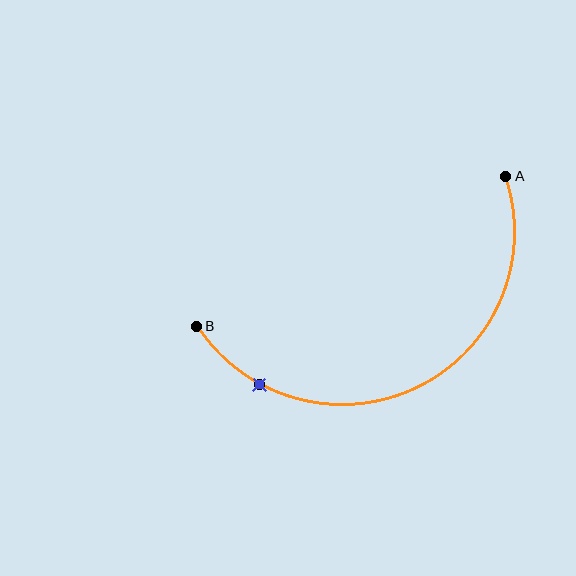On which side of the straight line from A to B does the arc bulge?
The arc bulges below the straight line connecting A and B.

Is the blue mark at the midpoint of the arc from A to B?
No. The blue mark lies on the arc but is closer to endpoint B. The arc midpoint would be at the point on the curve equidistant along the arc from both A and B.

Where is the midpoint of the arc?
The arc midpoint is the point on the curve farthest from the straight line joining A and B. It sits below that line.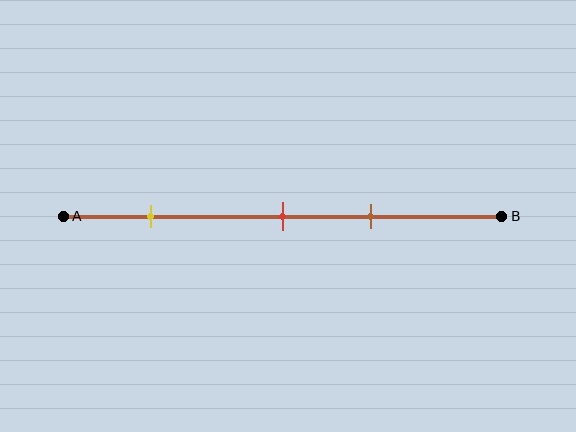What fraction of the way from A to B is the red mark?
The red mark is approximately 50% (0.5) of the way from A to B.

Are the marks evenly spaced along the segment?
No, the marks are not evenly spaced.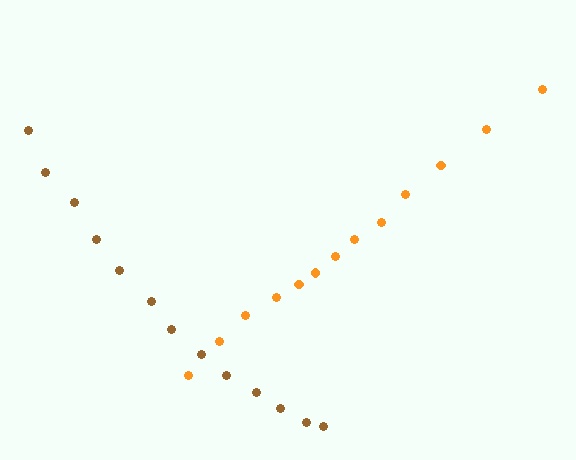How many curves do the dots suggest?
There are 2 distinct paths.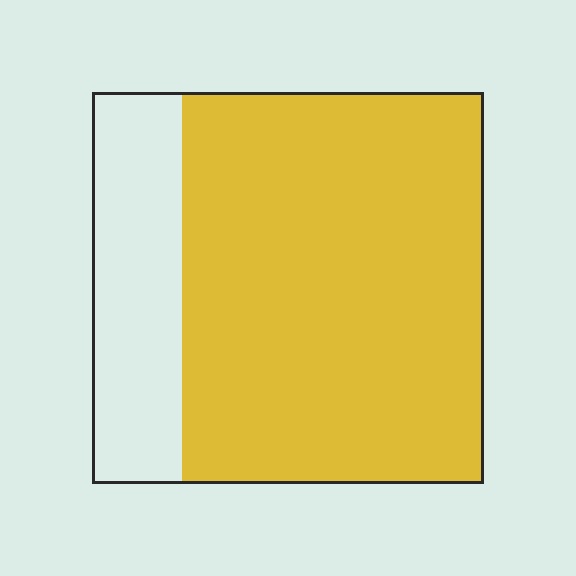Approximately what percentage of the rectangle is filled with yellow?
Approximately 75%.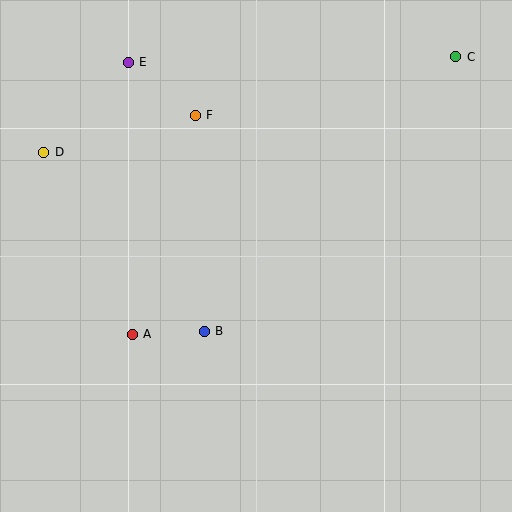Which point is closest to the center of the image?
Point B at (204, 331) is closest to the center.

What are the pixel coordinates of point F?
Point F is at (195, 115).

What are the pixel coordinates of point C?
Point C is at (456, 57).